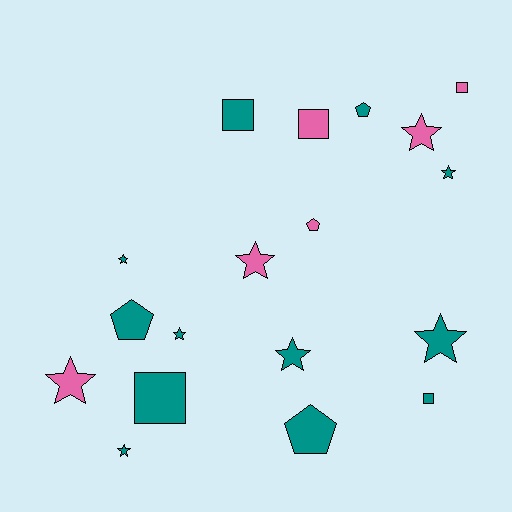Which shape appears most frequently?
Star, with 9 objects.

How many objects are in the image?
There are 18 objects.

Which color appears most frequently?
Teal, with 12 objects.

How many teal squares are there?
There are 3 teal squares.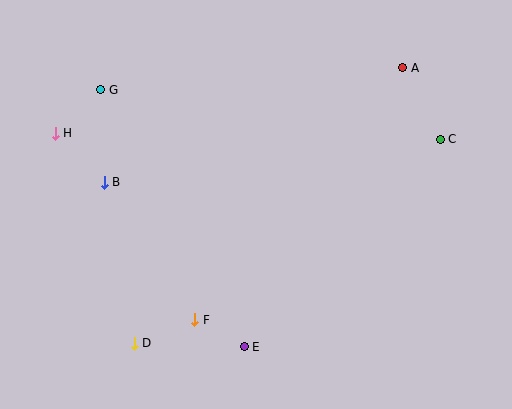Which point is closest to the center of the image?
Point F at (195, 320) is closest to the center.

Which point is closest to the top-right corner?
Point A is closest to the top-right corner.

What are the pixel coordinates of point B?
Point B is at (104, 182).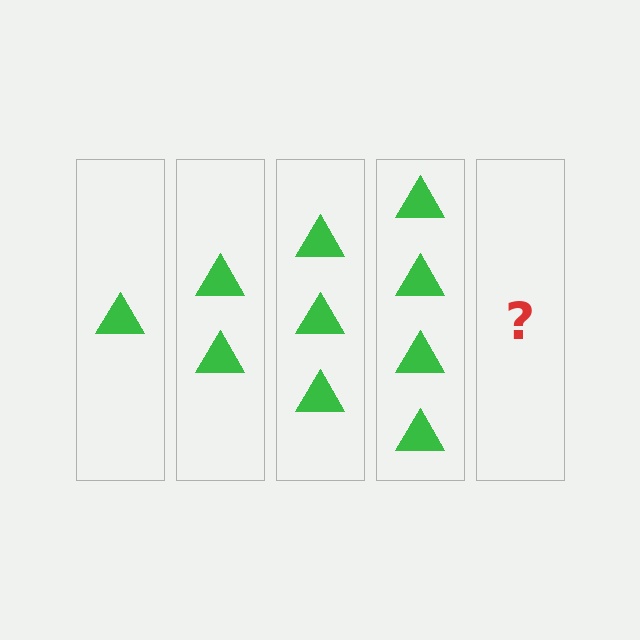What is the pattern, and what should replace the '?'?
The pattern is that each step adds one more triangle. The '?' should be 5 triangles.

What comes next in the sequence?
The next element should be 5 triangles.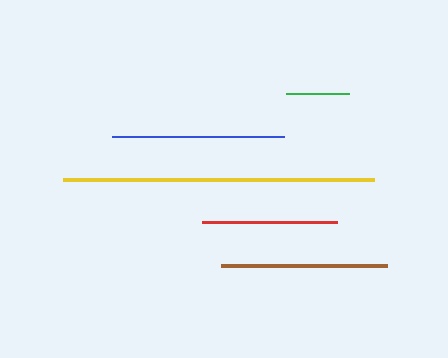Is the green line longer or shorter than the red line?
The red line is longer than the green line.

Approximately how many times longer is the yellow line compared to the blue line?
The yellow line is approximately 1.8 times the length of the blue line.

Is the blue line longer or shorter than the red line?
The blue line is longer than the red line.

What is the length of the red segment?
The red segment is approximately 135 pixels long.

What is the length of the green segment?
The green segment is approximately 63 pixels long.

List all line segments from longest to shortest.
From longest to shortest: yellow, blue, brown, red, green.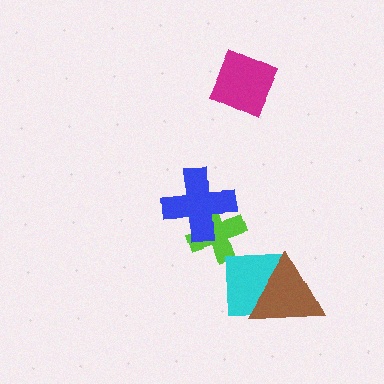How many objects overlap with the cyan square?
1 object overlaps with the cyan square.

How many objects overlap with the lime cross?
1 object overlaps with the lime cross.